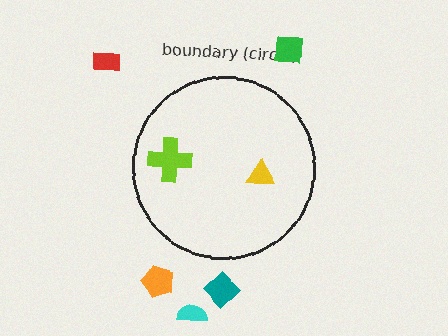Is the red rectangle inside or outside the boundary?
Outside.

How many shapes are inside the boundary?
2 inside, 5 outside.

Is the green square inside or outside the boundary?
Outside.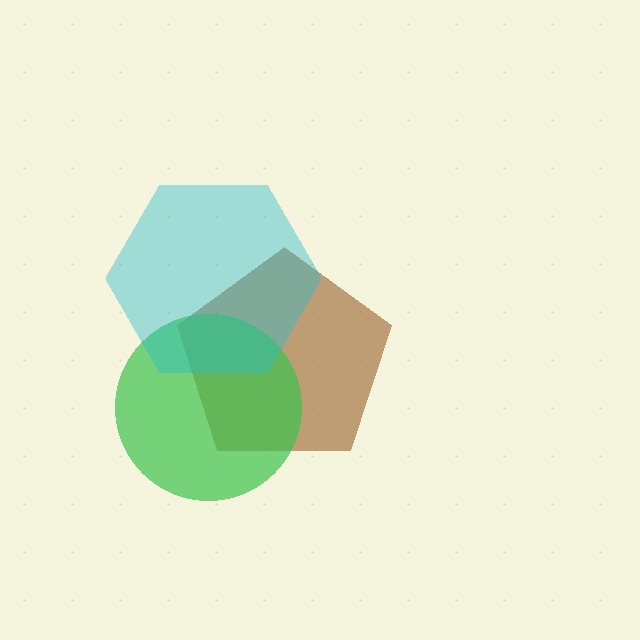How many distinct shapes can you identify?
There are 3 distinct shapes: a brown pentagon, a green circle, a cyan hexagon.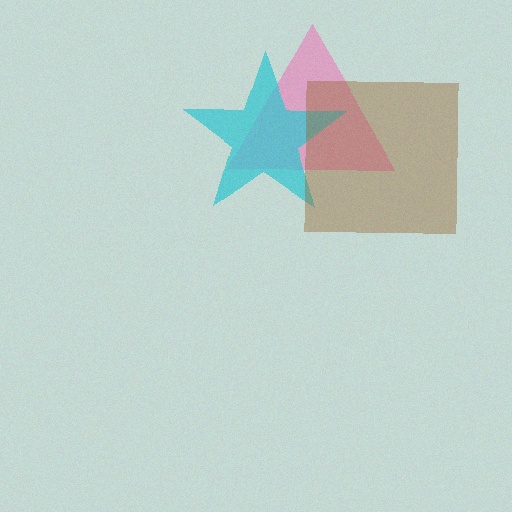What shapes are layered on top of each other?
The layered shapes are: a pink triangle, a cyan star, a brown square.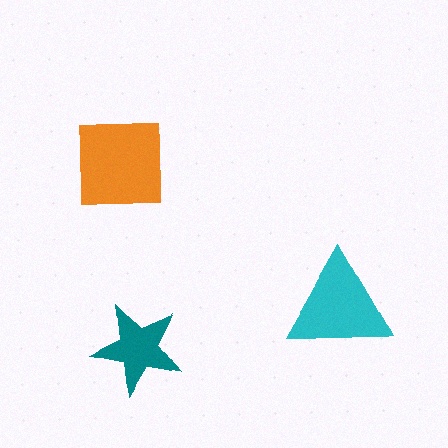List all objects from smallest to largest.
The teal star, the cyan triangle, the orange square.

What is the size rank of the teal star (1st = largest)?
3rd.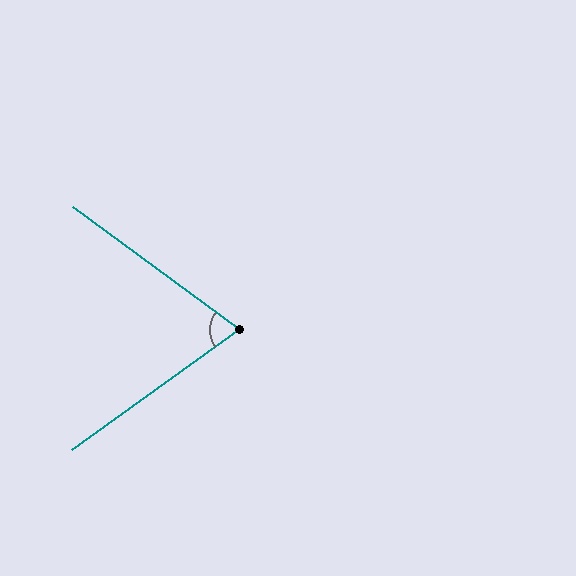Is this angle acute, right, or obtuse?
It is acute.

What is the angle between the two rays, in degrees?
Approximately 72 degrees.